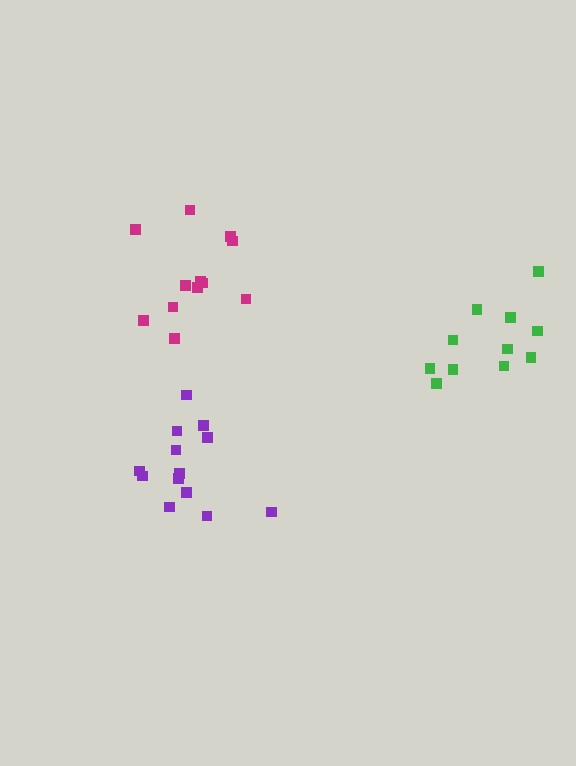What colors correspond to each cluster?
The clusters are colored: magenta, purple, green.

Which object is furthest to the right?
The green cluster is rightmost.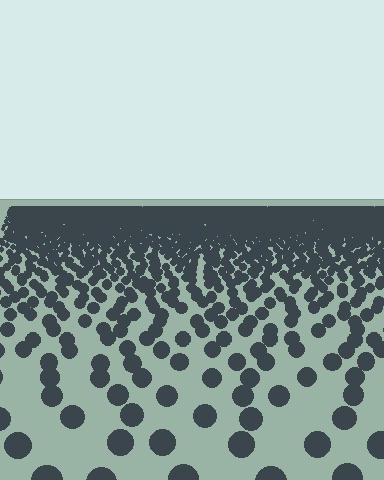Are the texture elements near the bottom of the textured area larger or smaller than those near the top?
Larger. Near the bottom, elements are closer to the viewer and appear at a bigger on-screen size.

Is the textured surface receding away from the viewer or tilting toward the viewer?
The surface is receding away from the viewer. Texture elements get smaller and denser toward the top.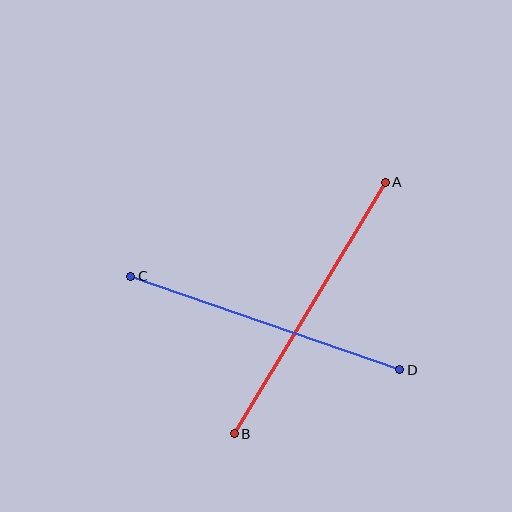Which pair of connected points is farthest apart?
Points A and B are farthest apart.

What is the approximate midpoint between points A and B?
The midpoint is at approximately (310, 308) pixels.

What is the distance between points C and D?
The distance is approximately 285 pixels.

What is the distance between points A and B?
The distance is approximately 294 pixels.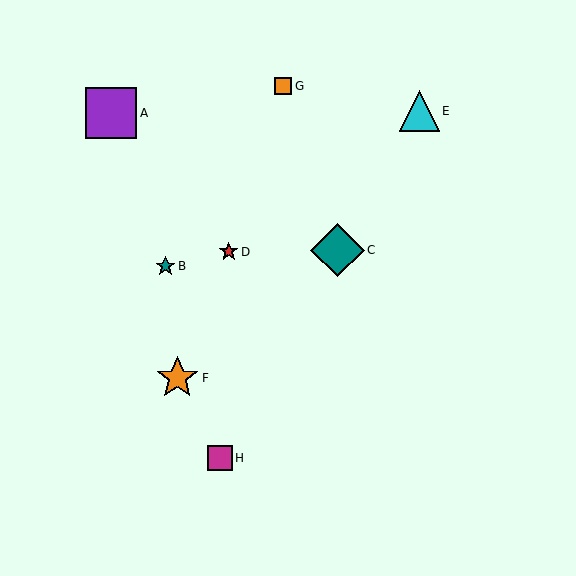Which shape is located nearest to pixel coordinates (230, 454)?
The magenta square (labeled H) at (220, 458) is nearest to that location.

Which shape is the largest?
The teal diamond (labeled C) is the largest.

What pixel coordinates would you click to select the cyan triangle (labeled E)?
Click at (419, 111) to select the cyan triangle E.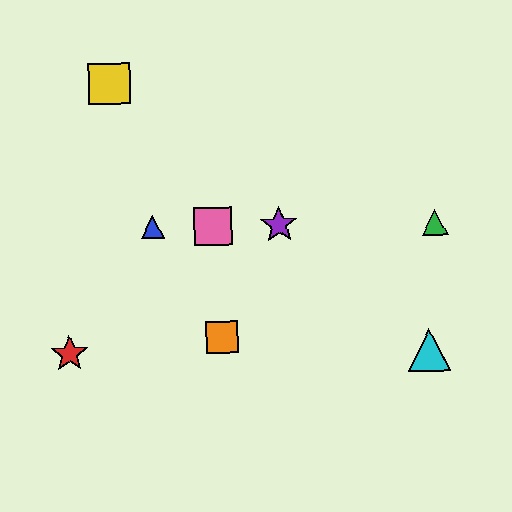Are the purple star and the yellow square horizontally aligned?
No, the purple star is at y≈225 and the yellow square is at y≈84.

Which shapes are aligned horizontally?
The blue triangle, the green triangle, the purple star, the pink square are aligned horizontally.